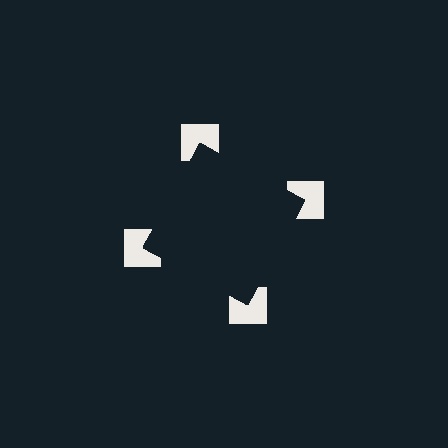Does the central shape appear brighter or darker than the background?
It typically appears slightly darker than the background, even though no actual brightness change is drawn.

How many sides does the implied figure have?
4 sides.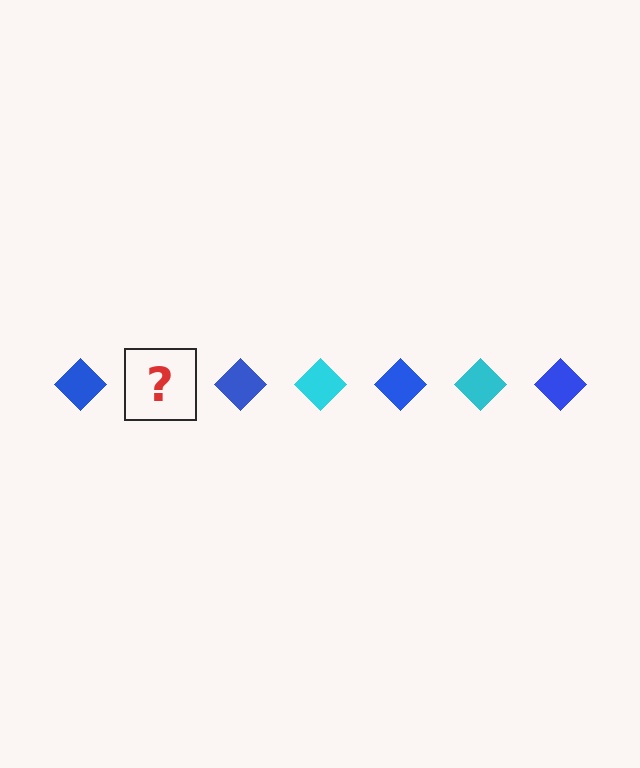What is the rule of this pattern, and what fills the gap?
The rule is that the pattern cycles through blue, cyan diamonds. The gap should be filled with a cyan diamond.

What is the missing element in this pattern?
The missing element is a cyan diamond.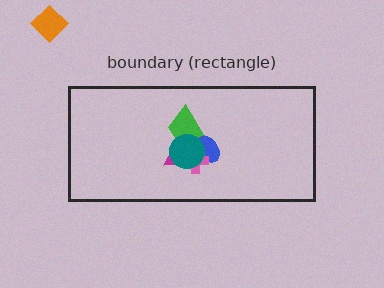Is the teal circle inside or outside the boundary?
Inside.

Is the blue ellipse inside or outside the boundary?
Inside.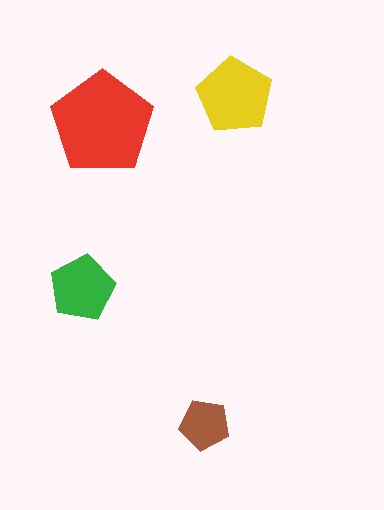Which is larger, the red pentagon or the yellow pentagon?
The red one.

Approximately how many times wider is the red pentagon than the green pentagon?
About 1.5 times wider.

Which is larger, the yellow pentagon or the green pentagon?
The yellow one.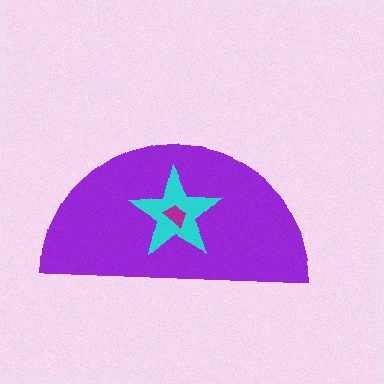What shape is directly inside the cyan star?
The magenta trapezoid.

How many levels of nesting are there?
3.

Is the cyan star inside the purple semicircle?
Yes.